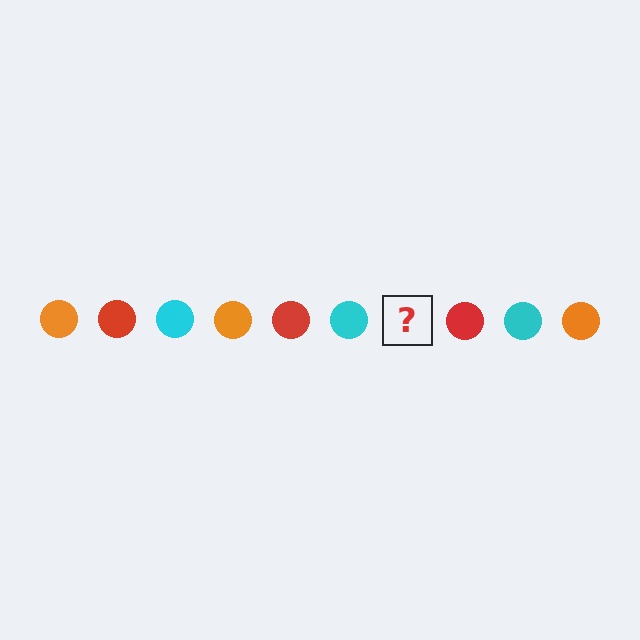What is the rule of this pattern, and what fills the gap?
The rule is that the pattern cycles through orange, red, cyan circles. The gap should be filled with an orange circle.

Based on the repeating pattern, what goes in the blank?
The blank should be an orange circle.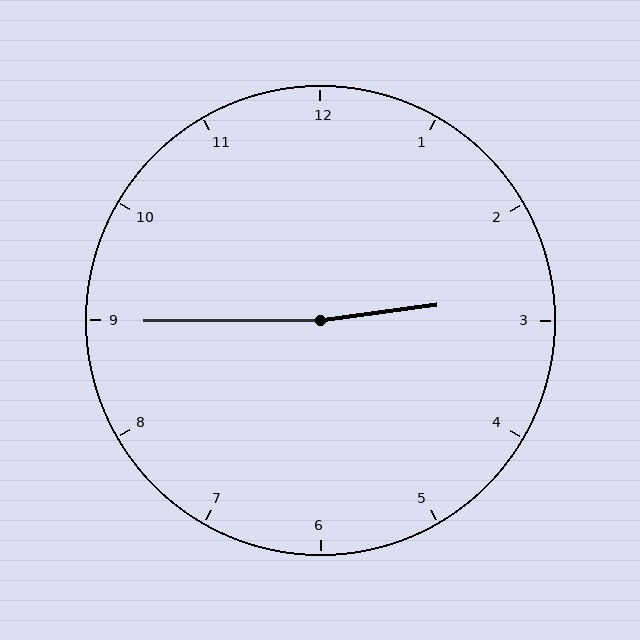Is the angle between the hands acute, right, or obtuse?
It is obtuse.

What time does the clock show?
2:45.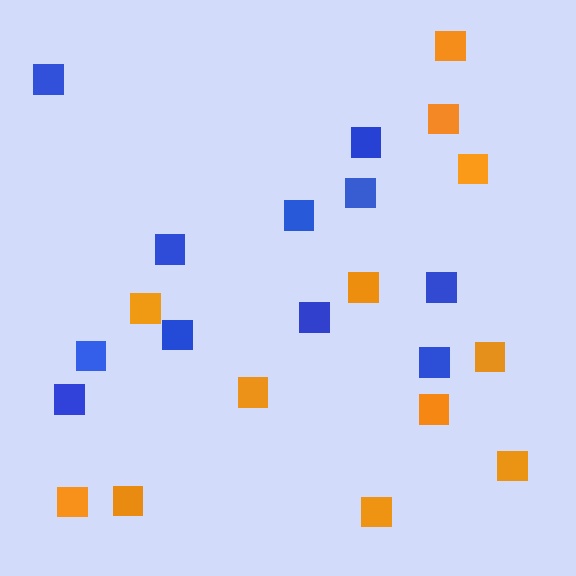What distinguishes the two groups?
There are 2 groups: one group of blue squares (11) and one group of orange squares (12).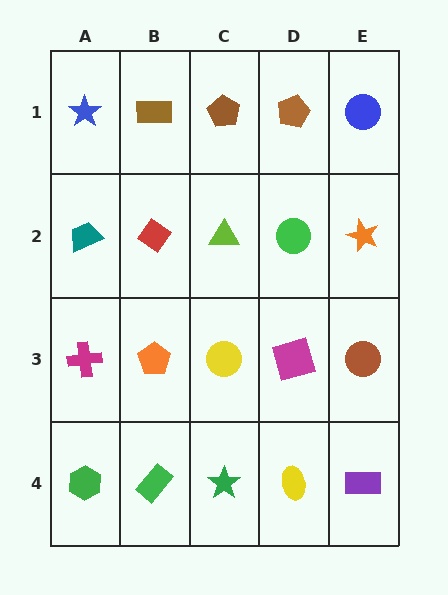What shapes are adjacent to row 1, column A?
A teal trapezoid (row 2, column A), a brown rectangle (row 1, column B).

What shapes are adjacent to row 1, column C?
A lime triangle (row 2, column C), a brown rectangle (row 1, column B), a brown pentagon (row 1, column D).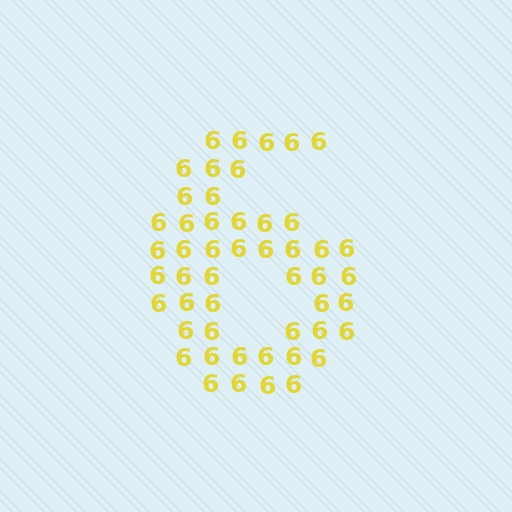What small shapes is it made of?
It is made of small digit 6's.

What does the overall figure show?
The overall figure shows the digit 6.